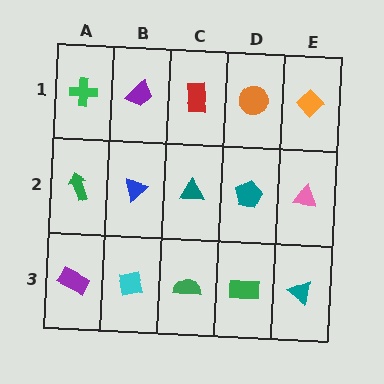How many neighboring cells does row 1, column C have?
3.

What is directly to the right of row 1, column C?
An orange circle.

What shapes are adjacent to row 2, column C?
A red rectangle (row 1, column C), a green semicircle (row 3, column C), a blue triangle (row 2, column B), a teal pentagon (row 2, column D).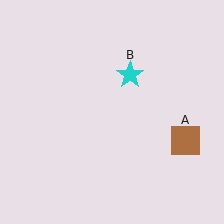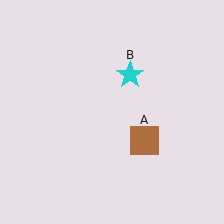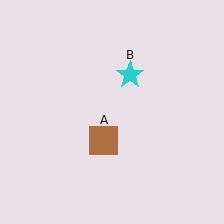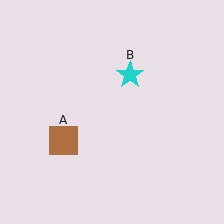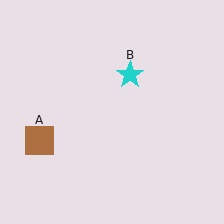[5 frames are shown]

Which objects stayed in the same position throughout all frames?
Cyan star (object B) remained stationary.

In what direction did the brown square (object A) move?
The brown square (object A) moved left.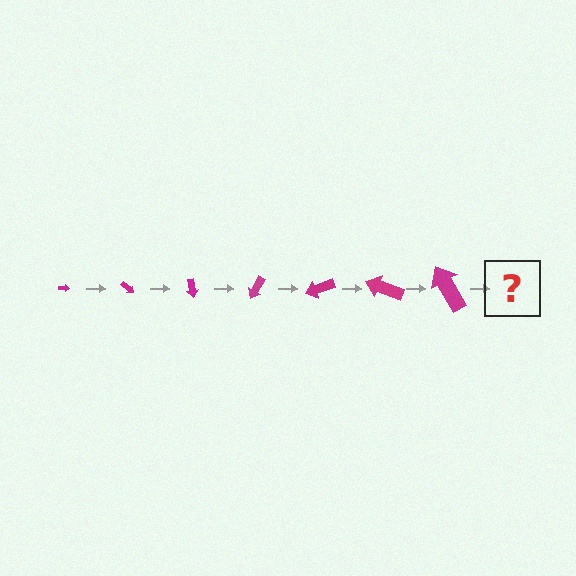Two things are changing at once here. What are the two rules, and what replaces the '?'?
The two rules are that the arrow grows larger each step and it rotates 40 degrees each step. The '?' should be an arrow, larger than the previous one and rotated 280 degrees from the start.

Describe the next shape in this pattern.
It should be an arrow, larger than the previous one and rotated 280 degrees from the start.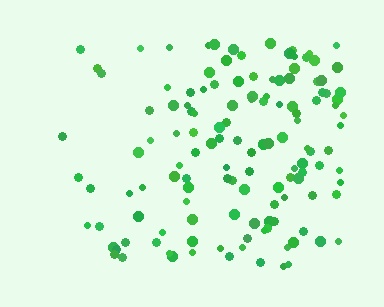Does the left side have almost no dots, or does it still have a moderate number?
Still a moderate number, just noticeably fewer than the right.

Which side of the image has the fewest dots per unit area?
The left.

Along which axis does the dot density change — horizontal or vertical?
Horizontal.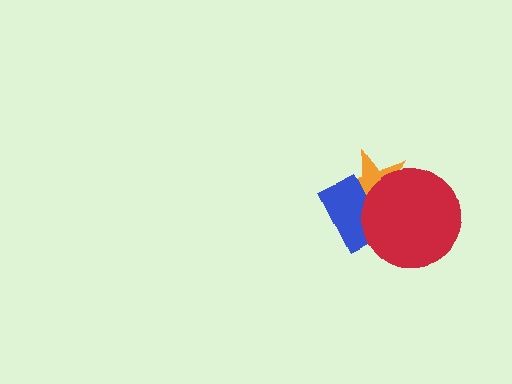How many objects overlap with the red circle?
2 objects overlap with the red circle.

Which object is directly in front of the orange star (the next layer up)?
The blue rectangle is directly in front of the orange star.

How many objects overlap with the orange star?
2 objects overlap with the orange star.